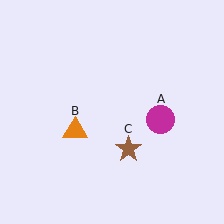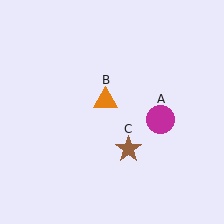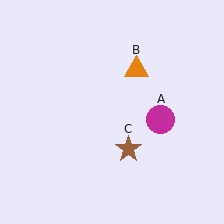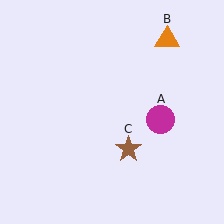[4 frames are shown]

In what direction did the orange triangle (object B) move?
The orange triangle (object B) moved up and to the right.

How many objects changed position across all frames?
1 object changed position: orange triangle (object B).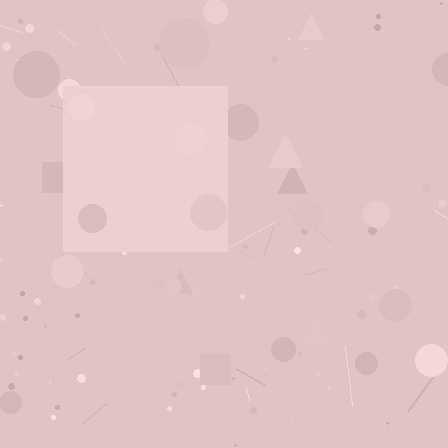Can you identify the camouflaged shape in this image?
The camouflaged shape is a square.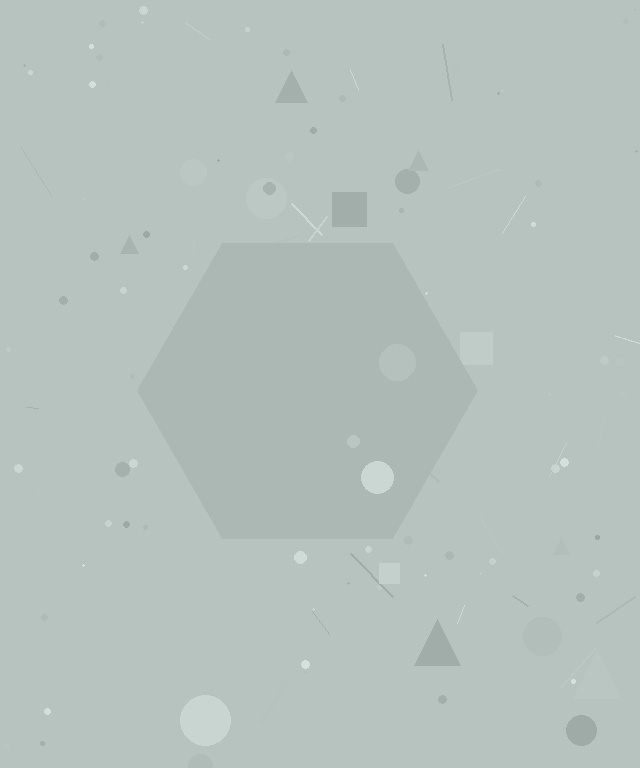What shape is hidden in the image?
A hexagon is hidden in the image.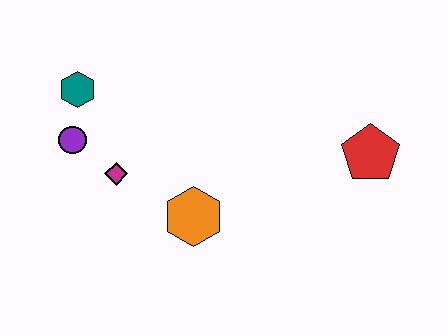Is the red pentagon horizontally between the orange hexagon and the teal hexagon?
No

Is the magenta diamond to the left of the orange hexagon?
Yes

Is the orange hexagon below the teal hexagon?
Yes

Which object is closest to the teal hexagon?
The purple circle is closest to the teal hexagon.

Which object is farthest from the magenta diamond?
The red pentagon is farthest from the magenta diamond.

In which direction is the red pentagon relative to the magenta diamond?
The red pentagon is to the right of the magenta diamond.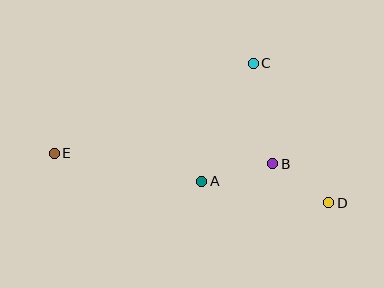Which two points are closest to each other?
Points B and D are closest to each other.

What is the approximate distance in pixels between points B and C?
The distance between B and C is approximately 103 pixels.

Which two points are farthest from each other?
Points D and E are farthest from each other.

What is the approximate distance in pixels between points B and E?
The distance between B and E is approximately 219 pixels.